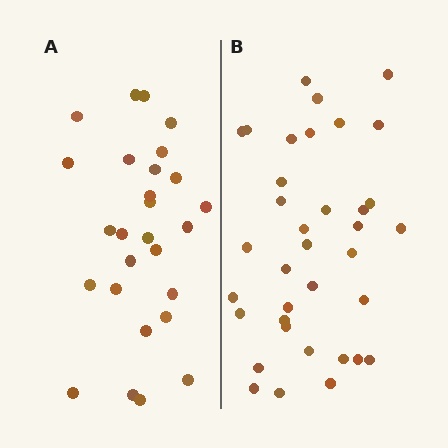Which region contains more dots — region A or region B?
Region B (the right region) has more dots.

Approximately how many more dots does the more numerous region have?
Region B has roughly 8 or so more dots than region A.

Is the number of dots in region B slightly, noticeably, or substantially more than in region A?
Region B has noticeably more, but not dramatically so. The ratio is roughly 1.3 to 1.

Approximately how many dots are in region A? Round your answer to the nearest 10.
About 30 dots. (The exact count is 27, which rounds to 30.)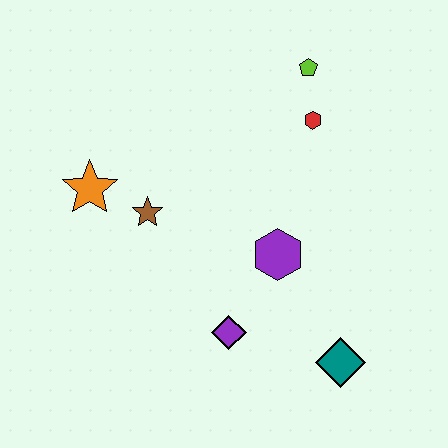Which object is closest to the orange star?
The brown star is closest to the orange star.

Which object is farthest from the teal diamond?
The orange star is farthest from the teal diamond.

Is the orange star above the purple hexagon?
Yes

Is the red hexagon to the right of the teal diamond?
No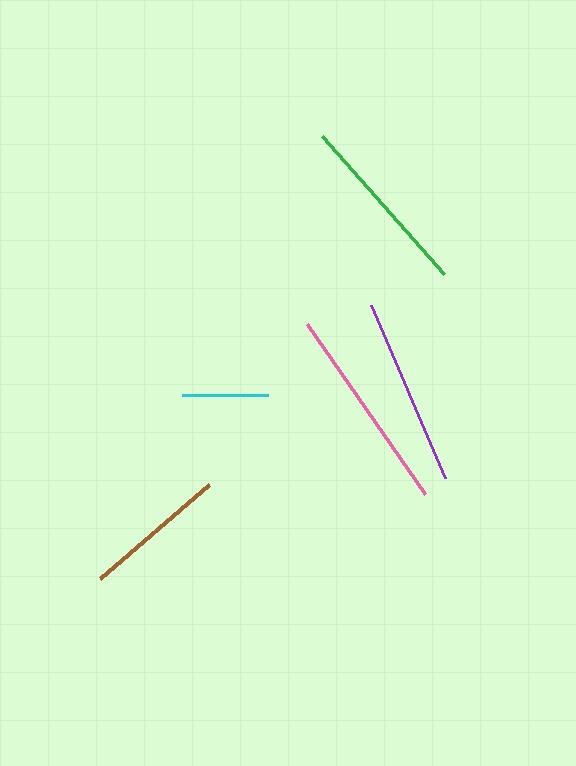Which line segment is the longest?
The pink line is the longest at approximately 207 pixels.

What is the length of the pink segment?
The pink segment is approximately 207 pixels long.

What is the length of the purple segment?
The purple segment is approximately 188 pixels long.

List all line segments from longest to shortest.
From longest to shortest: pink, purple, green, brown, cyan.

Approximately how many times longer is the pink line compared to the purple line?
The pink line is approximately 1.1 times the length of the purple line.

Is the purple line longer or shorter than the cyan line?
The purple line is longer than the cyan line.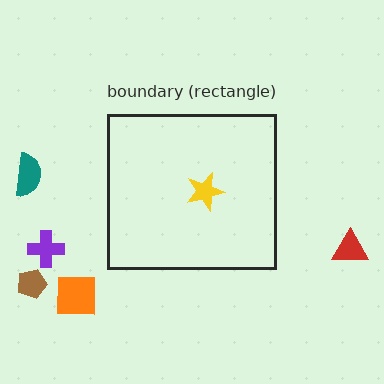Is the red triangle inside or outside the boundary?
Outside.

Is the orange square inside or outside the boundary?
Outside.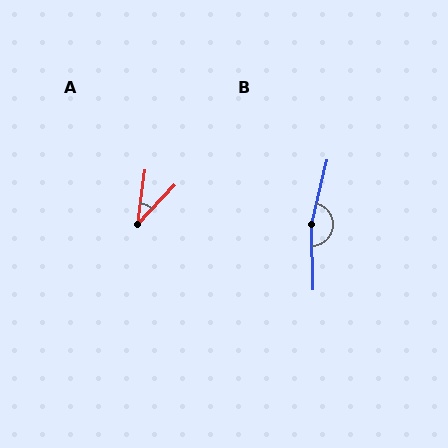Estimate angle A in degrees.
Approximately 36 degrees.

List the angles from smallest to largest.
A (36°), B (166°).